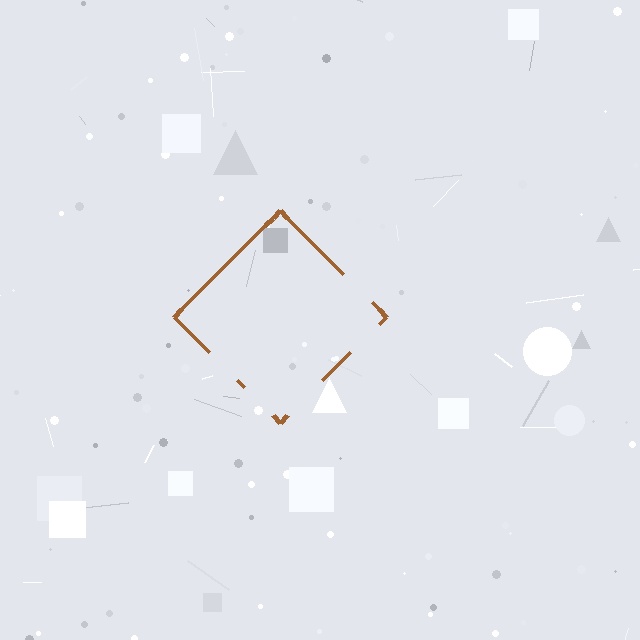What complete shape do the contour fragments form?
The contour fragments form a diamond.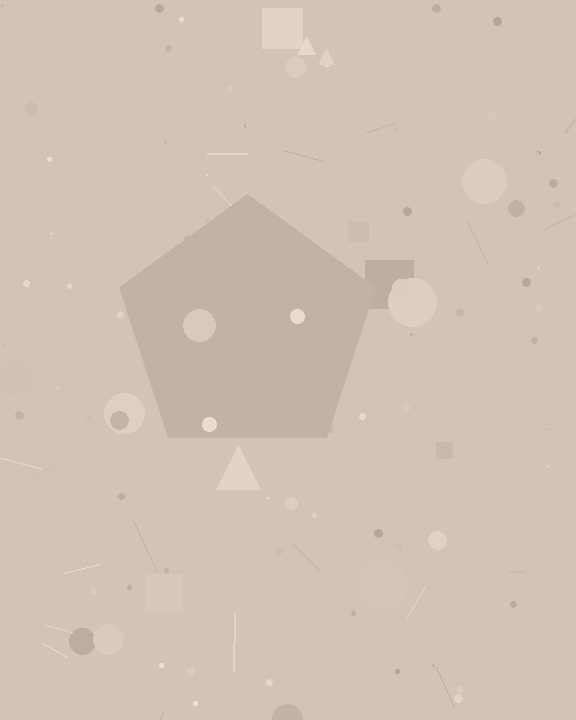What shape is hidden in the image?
A pentagon is hidden in the image.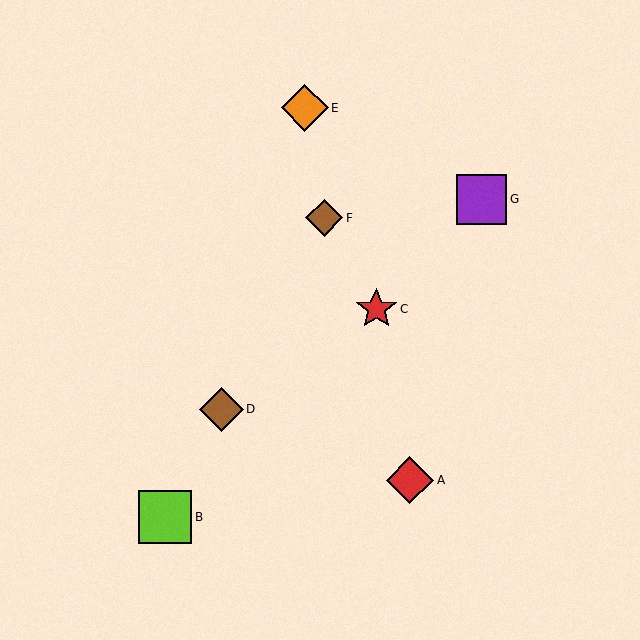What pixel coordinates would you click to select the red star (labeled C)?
Click at (376, 309) to select the red star C.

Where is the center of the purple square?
The center of the purple square is at (481, 199).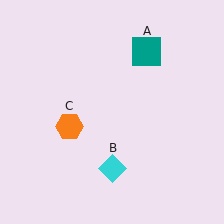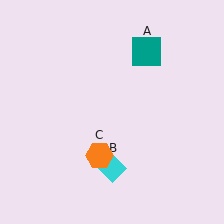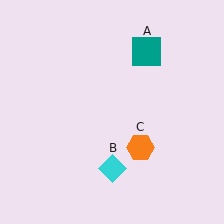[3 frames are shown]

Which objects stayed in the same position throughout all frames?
Teal square (object A) and cyan diamond (object B) remained stationary.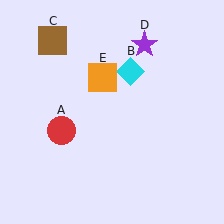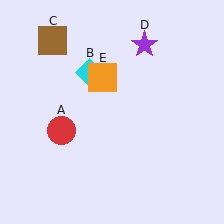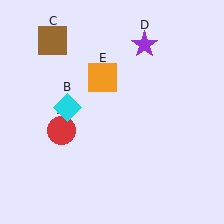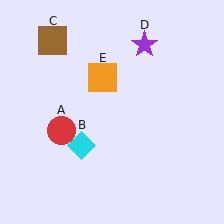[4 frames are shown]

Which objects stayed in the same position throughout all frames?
Red circle (object A) and brown square (object C) and purple star (object D) and orange square (object E) remained stationary.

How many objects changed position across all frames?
1 object changed position: cyan diamond (object B).